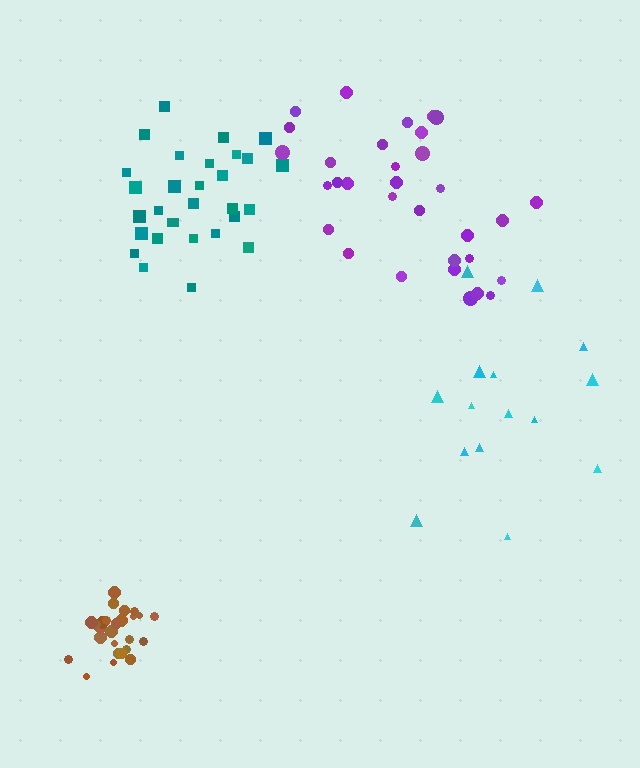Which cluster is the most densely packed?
Brown.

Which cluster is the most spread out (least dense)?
Cyan.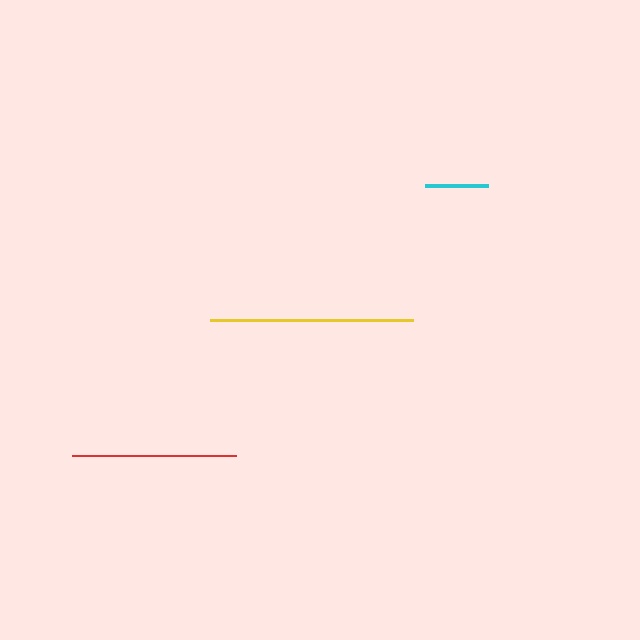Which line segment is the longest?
The yellow line is the longest at approximately 203 pixels.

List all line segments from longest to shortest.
From longest to shortest: yellow, red, cyan.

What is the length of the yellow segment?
The yellow segment is approximately 203 pixels long.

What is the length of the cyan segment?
The cyan segment is approximately 63 pixels long.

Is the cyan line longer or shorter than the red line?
The red line is longer than the cyan line.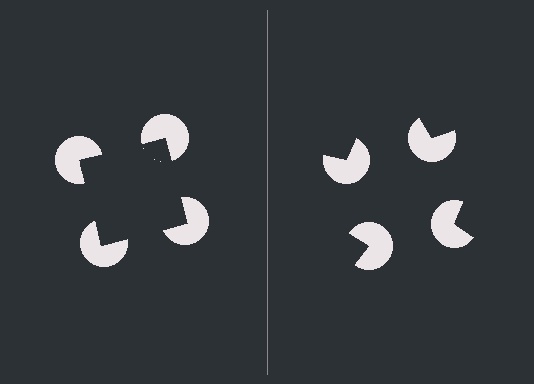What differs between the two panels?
The pac-man discs are positioned identically on both sides; only the wedge orientations differ. On the left they align to a square; on the right they are misaligned.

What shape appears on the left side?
An illusory square.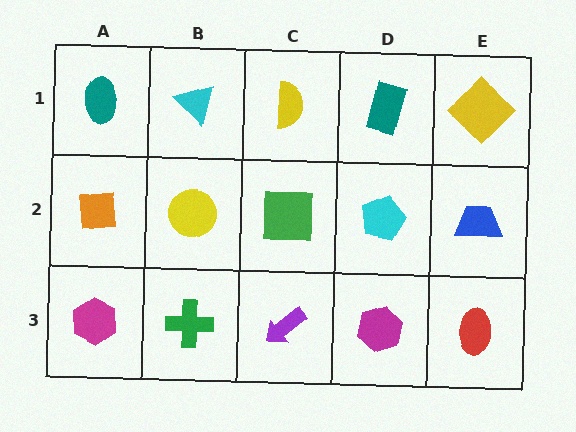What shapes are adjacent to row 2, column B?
A cyan triangle (row 1, column B), a green cross (row 3, column B), an orange square (row 2, column A), a green square (row 2, column C).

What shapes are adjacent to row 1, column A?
An orange square (row 2, column A), a cyan triangle (row 1, column B).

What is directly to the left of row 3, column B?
A magenta hexagon.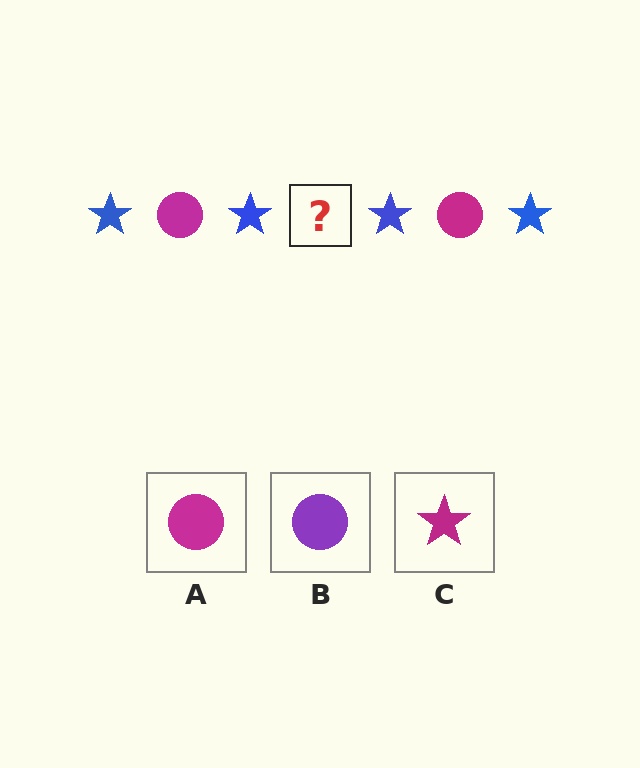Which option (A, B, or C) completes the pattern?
A.